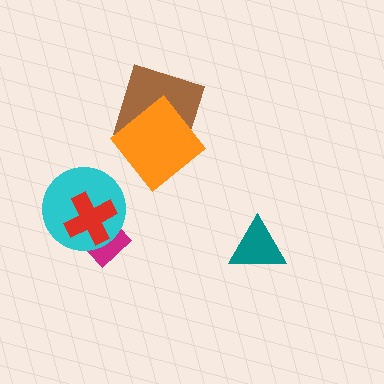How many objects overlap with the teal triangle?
0 objects overlap with the teal triangle.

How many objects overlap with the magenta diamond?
2 objects overlap with the magenta diamond.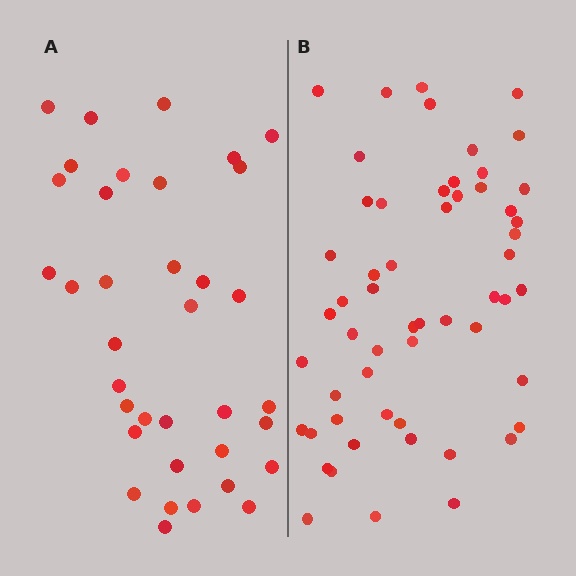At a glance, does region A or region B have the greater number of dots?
Region B (the right region) has more dots.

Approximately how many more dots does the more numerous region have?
Region B has approximately 20 more dots than region A.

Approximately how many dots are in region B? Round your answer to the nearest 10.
About 60 dots. (The exact count is 56, which rounds to 60.)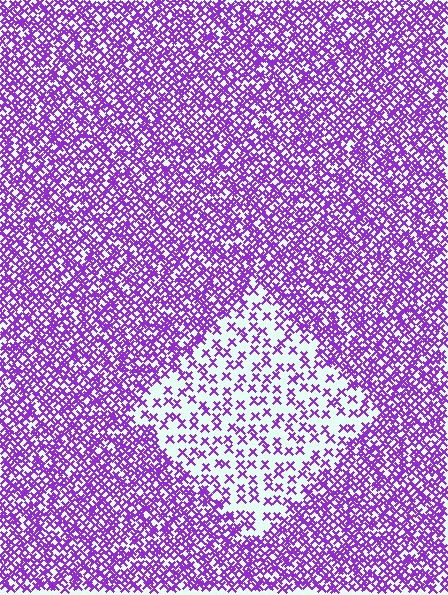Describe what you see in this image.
The image contains small purple elements arranged at two different densities. A diamond-shaped region is visible where the elements are less densely packed than the surrounding area.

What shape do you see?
I see a diamond.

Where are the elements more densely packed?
The elements are more densely packed outside the diamond boundary.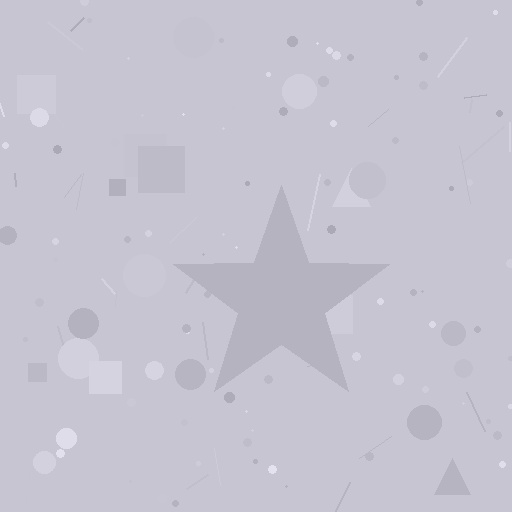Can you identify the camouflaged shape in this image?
The camouflaged shape is a star.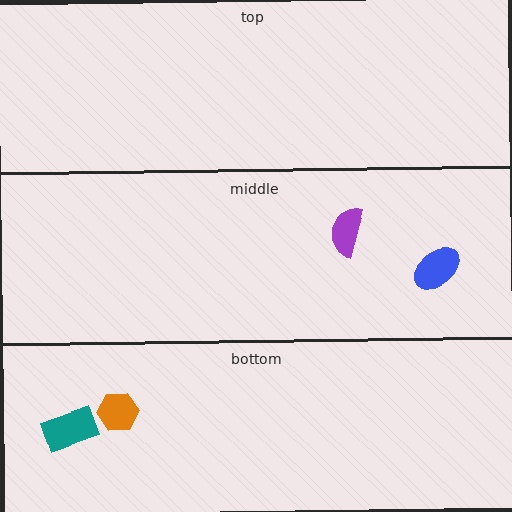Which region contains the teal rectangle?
The bottom region.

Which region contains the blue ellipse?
The middle region.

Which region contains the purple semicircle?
The middle region.